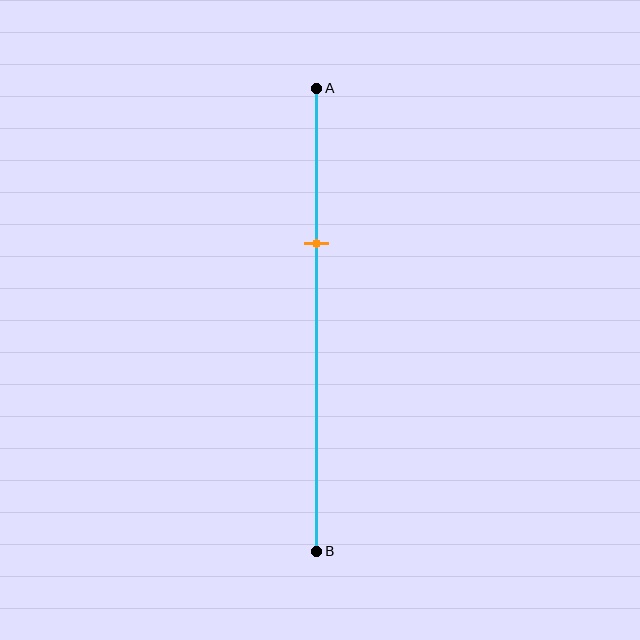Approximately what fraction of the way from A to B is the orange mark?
The orange mark is approximately 35% of the way from A to B.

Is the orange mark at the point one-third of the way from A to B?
Yes, the mark is approximately at the one-third point.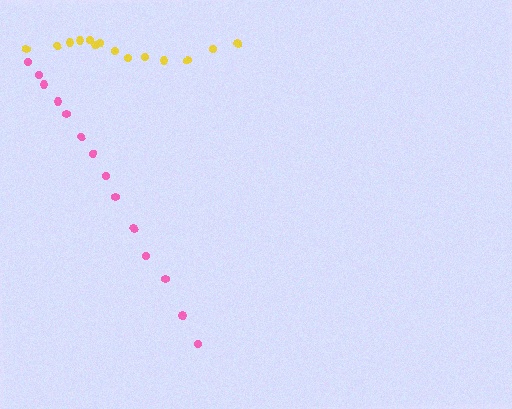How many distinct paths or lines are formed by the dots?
There are 2 distinct paths.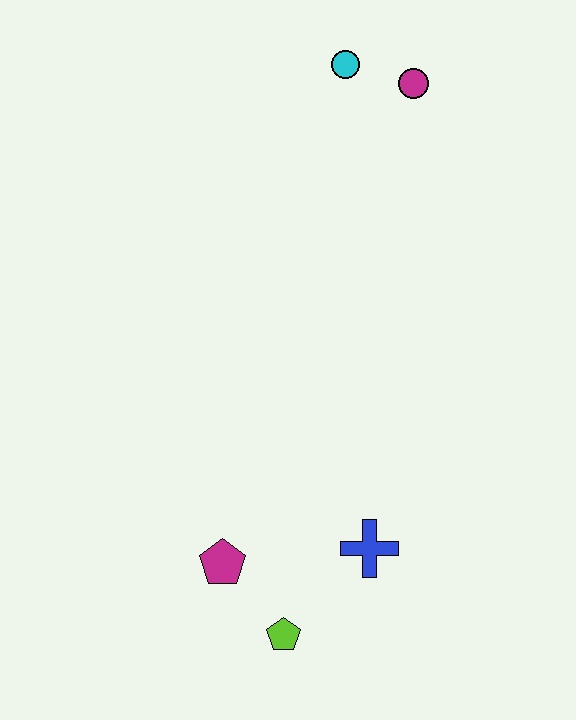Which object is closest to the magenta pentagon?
The lime pentagon is closest to the magenta pentagon.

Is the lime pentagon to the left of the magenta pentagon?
No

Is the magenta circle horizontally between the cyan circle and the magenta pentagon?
No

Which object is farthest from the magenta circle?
The lime pentagon is farthest from the magenta circle.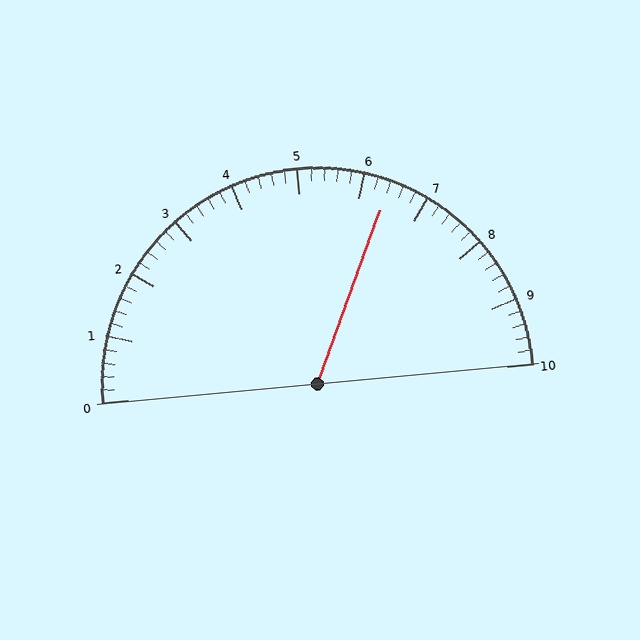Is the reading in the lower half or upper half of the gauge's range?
The reading is in the upper half of the range (0 to 10).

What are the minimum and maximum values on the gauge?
The gauge ranges from 0 to 10.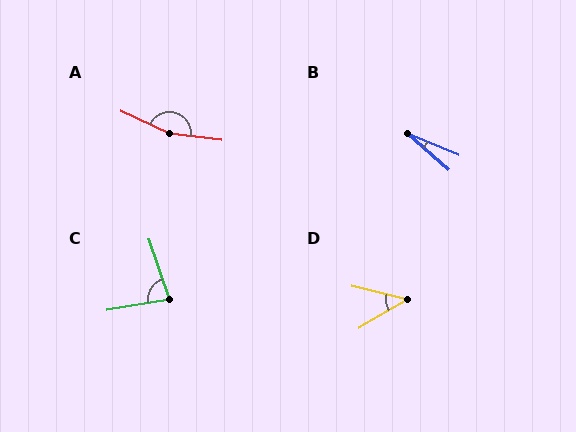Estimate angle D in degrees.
Approximately 44 degrees.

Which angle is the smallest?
B, at approximately 19 degrees.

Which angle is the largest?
A, at approximately 162 degrees.